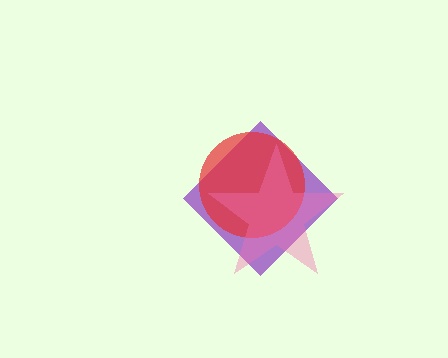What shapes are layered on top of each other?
The layered shapes are: a purple diamond, a red circle, a pink star.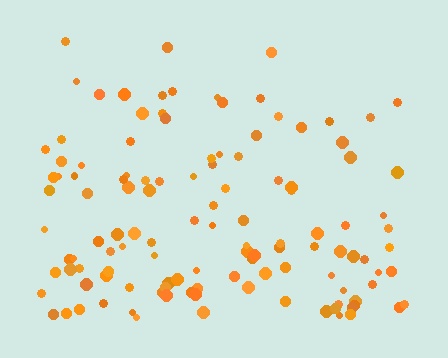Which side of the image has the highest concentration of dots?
The bottom.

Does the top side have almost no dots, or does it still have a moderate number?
Still a moderate number, just noticeably fewer than the bottom.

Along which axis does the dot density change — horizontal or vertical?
Vertical.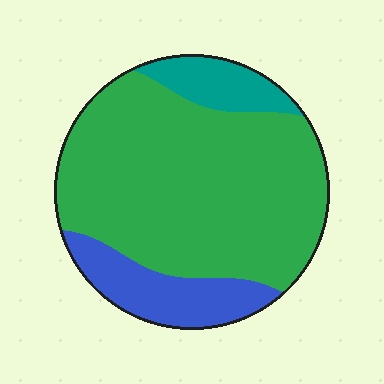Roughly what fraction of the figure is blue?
Blue takes up less than a quarter of the figure.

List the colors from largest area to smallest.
From largest to smallest: green, blue, teal.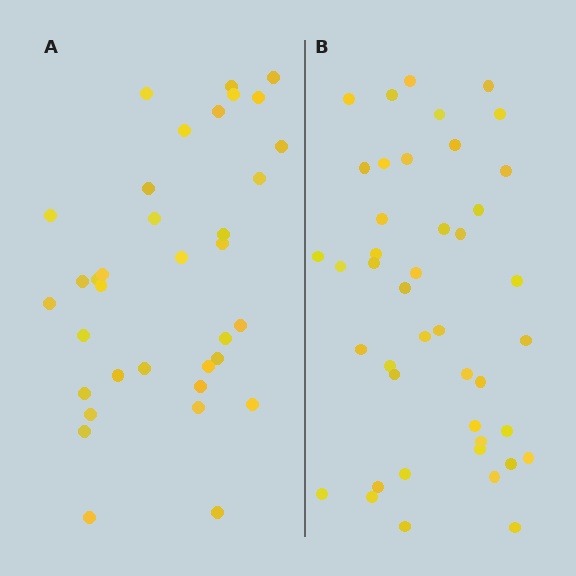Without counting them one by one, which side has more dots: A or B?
Region B (the right region) has more dots.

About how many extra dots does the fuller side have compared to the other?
Region B has roughly 8 or so more dots than region A.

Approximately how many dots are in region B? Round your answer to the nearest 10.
About 40 dots. (The exact count is 43, which rounds to 40.)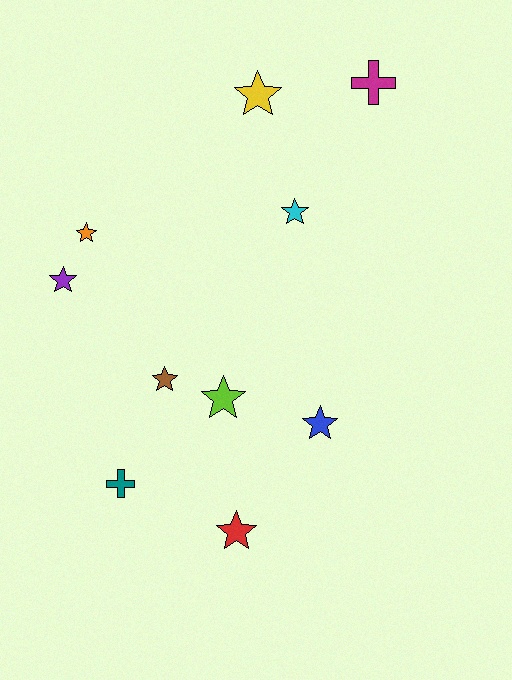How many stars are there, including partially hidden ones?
There are 8 stars.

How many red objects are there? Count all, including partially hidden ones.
There is 1 red object.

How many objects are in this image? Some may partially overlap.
There are 10 objects.